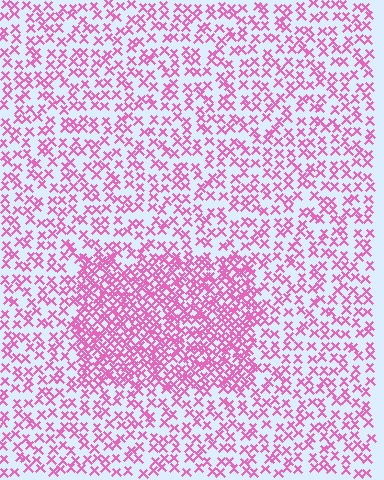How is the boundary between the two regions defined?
The boundary is defined by a change in element density (approximately 2.1x ratio). All elements are the same color, size, and shape.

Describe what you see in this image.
The image contains small pink elements arranged at two different densities. A rectangle-shaped region is visible where the elements are more densely packed than the surrounding area.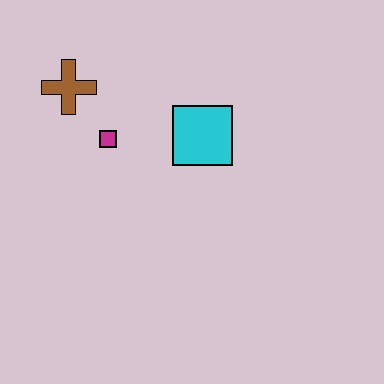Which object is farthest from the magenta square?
The cyan square is farthest from the magenta square.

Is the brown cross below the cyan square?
No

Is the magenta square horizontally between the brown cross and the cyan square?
Yes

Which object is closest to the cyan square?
The magenta square is closest to the cyan square.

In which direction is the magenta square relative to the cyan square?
The magenta square is to the left of the cyan square.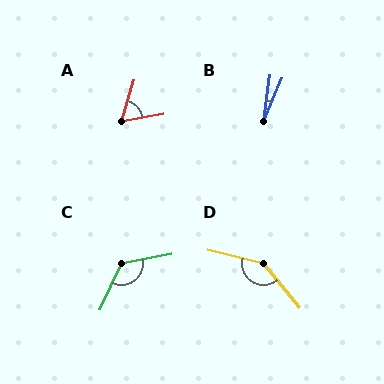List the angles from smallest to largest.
B (15°), A (63°), C (125°), D (144°).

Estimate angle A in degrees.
Approximately 63 degrees.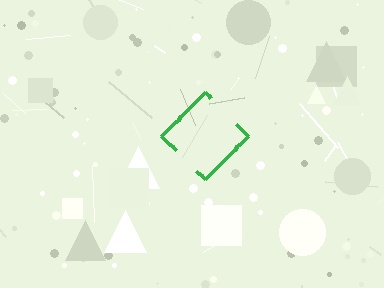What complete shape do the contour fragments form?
The contour fragments form a diamond.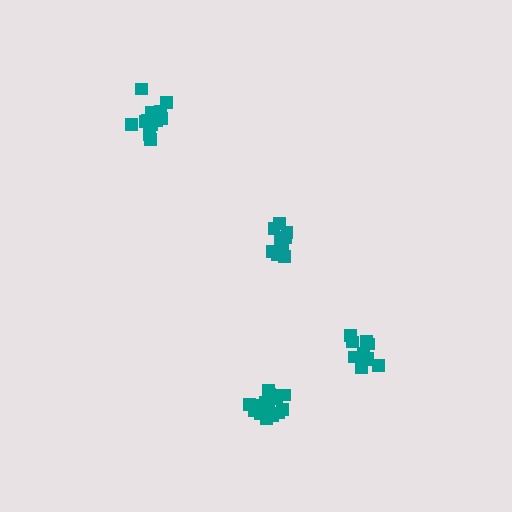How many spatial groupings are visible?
There are 4 spatial groupings.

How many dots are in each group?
Group 1: 10 dots, Group 2: 10 dots, Group 3: 16 dots, Group 4: 14 dots (50 total).